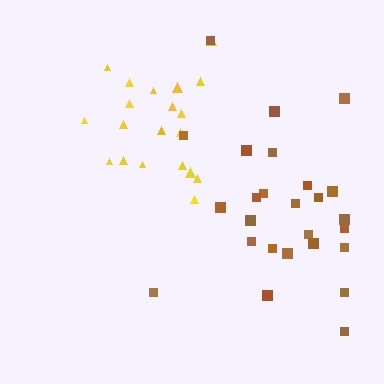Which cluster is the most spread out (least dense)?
Brown.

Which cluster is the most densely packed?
Yellow.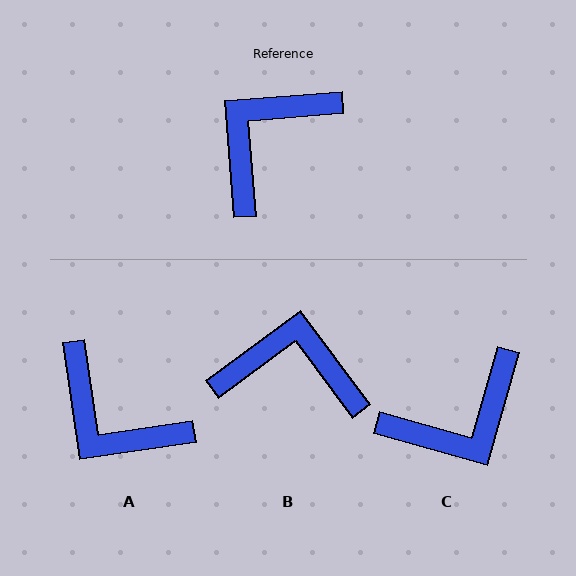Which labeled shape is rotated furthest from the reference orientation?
C, about 160 degrees away.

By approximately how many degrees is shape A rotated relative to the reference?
Approximately 94 degrees counter-clockwise.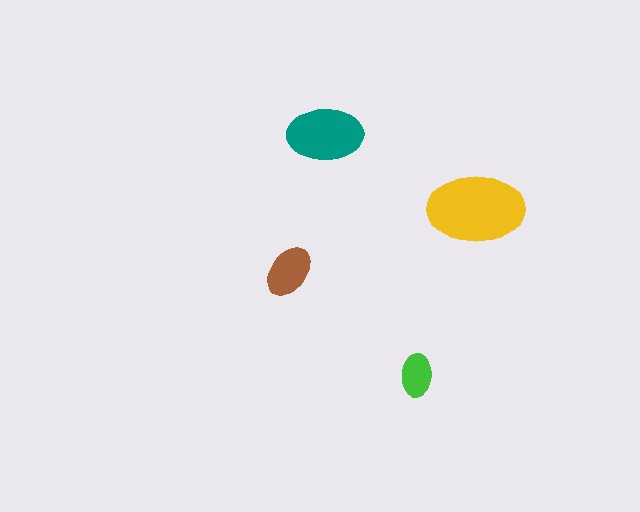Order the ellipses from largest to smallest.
the yellow one, the teal one, the brown one, the green one.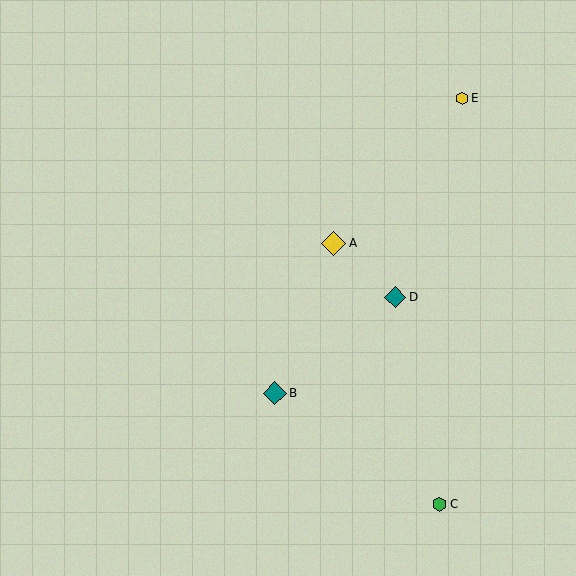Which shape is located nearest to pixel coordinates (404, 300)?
The teal diamond (labeled D) at (395, 297) is nearest to that location.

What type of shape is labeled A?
Shape A is a yellow diamond.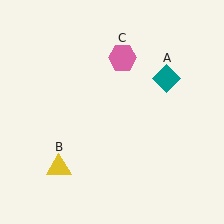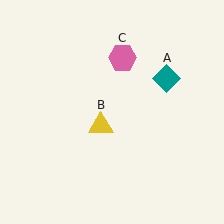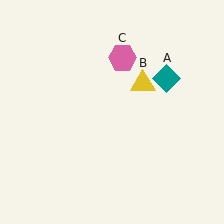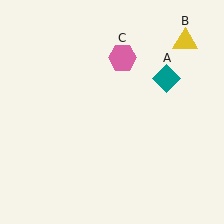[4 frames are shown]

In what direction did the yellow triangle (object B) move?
The yellow triangle (object B) moved up and to the right.